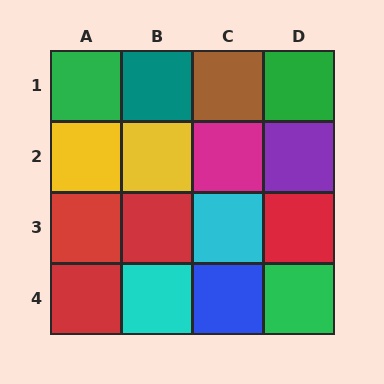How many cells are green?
3 cells are green.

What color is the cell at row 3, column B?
Red.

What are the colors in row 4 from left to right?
Red, cyan, blue, green.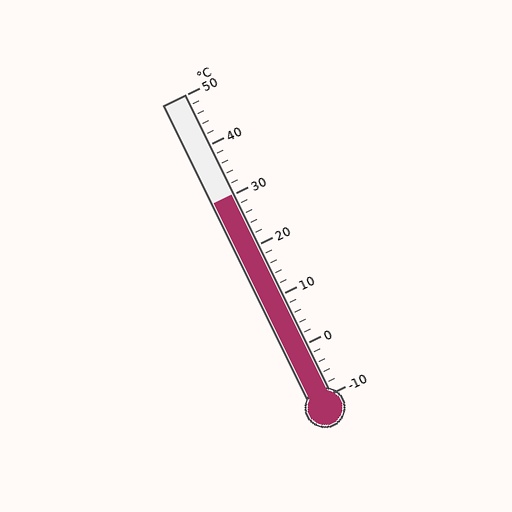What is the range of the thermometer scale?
The thermometer scale ranges from -10°C to 50°C.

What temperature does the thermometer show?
The thermometer shows approximately 30°C.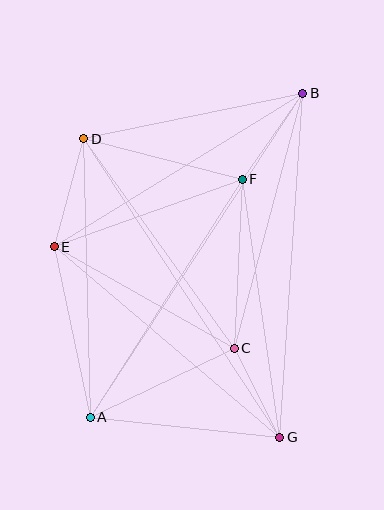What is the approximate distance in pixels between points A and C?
The distance between A and C is approximately 160 pixels.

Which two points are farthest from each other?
Points A and B are farthest from each other.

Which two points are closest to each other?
Points C and G are closest to each other.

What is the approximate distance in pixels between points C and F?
The distance between C and F is approximately 169 pixels.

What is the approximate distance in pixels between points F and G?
The distance between F and G is approximately 261 pixels.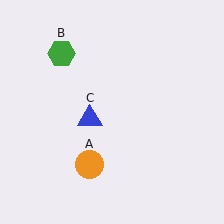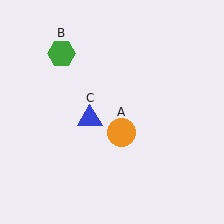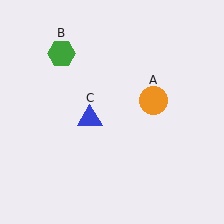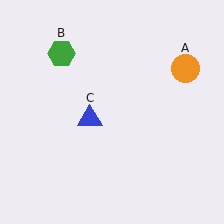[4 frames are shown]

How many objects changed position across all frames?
1 object changed position: orange circle (object A).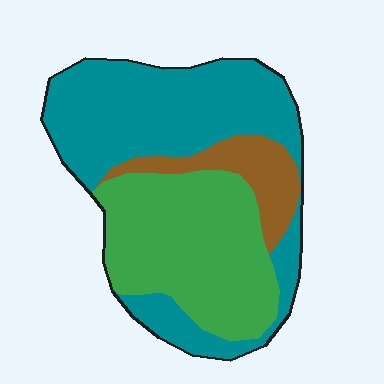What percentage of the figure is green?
Green covers around 40% of the figure.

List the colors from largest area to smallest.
From largest to smallest: teal, green, brown.